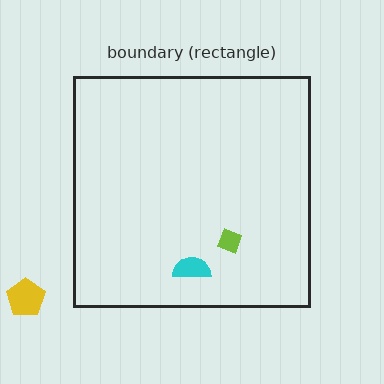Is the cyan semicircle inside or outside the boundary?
Inside.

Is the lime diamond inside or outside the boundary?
Inside.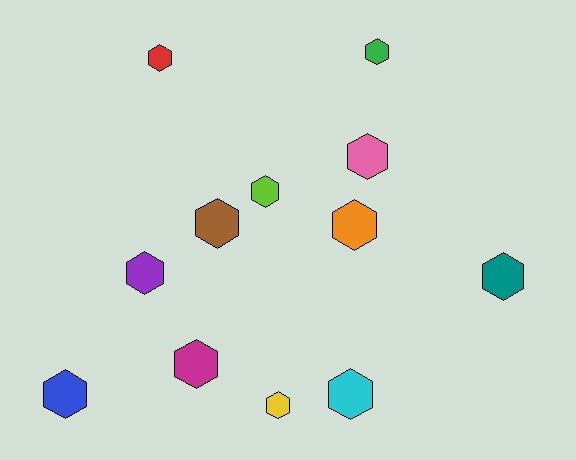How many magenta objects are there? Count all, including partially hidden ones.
There is 1 magenta object.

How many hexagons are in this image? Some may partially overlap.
There are 12 hexagons.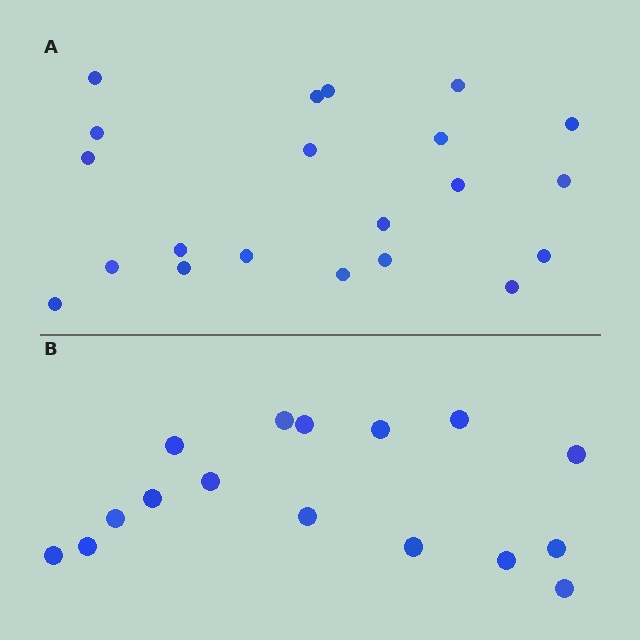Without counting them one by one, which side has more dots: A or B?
Region A (the top region) has more dots.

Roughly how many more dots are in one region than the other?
Region A has about 5 more dots than region B.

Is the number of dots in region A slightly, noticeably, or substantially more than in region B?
Region A has noticeably more, but not dramatically so. The ratio is roughly 1.3 to 1.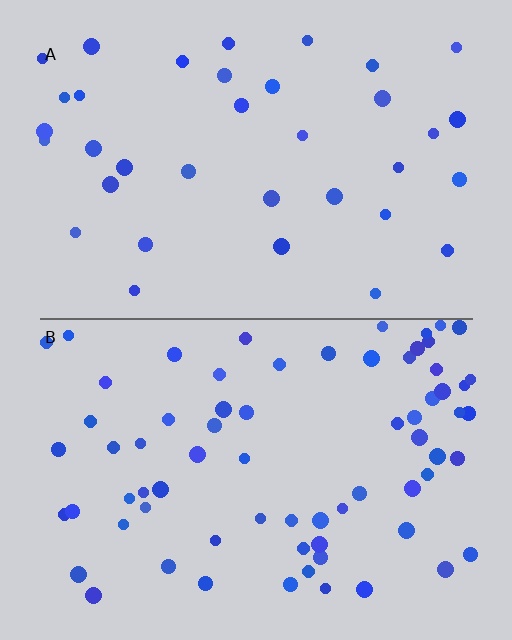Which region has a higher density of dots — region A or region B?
B (the bottom).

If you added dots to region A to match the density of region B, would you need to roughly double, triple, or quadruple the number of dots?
Approximately double.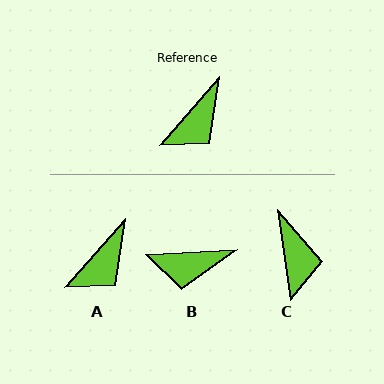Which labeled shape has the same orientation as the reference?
A.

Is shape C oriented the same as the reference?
No, it is off by about 49 degrees.